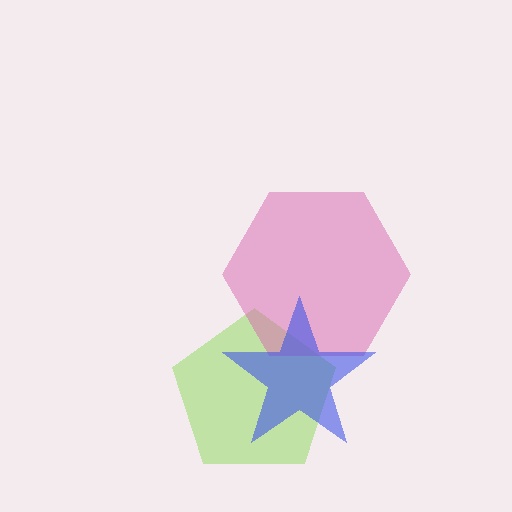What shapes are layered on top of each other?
The layered shapes are: a lime pentagon, a pink hexagon, a blue star.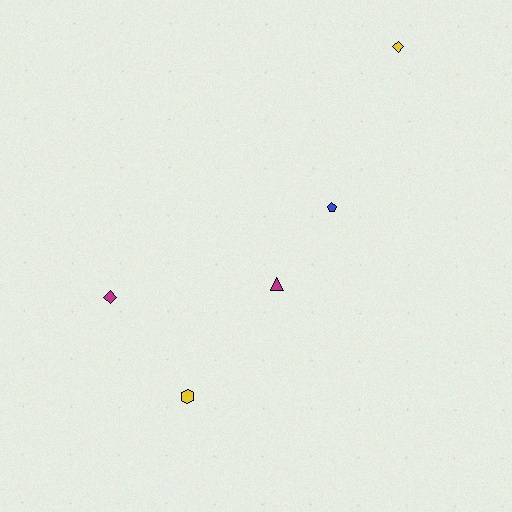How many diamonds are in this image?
There are 2 diamonds.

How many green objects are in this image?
There are no green objects.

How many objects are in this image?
There are 5 objects.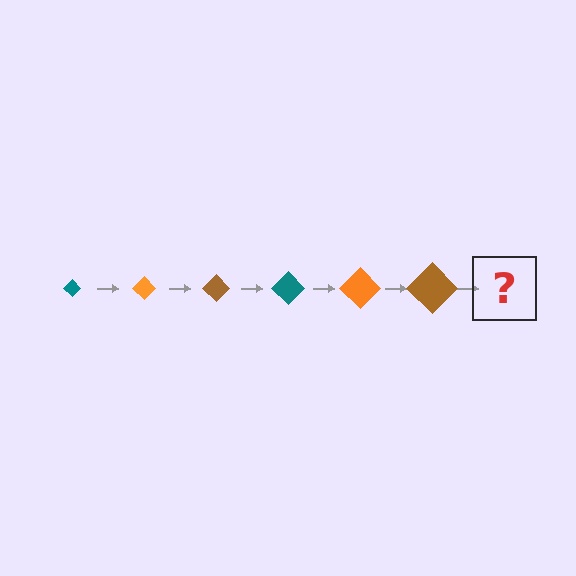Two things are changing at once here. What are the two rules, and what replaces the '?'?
The two rules are that the diamond grows larger each step and the color cycles through teal, orange, and brown. The '?' should be a teal diamond, larger than the previous one.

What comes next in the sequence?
The next element should be a teal diamond, larger than the previous one.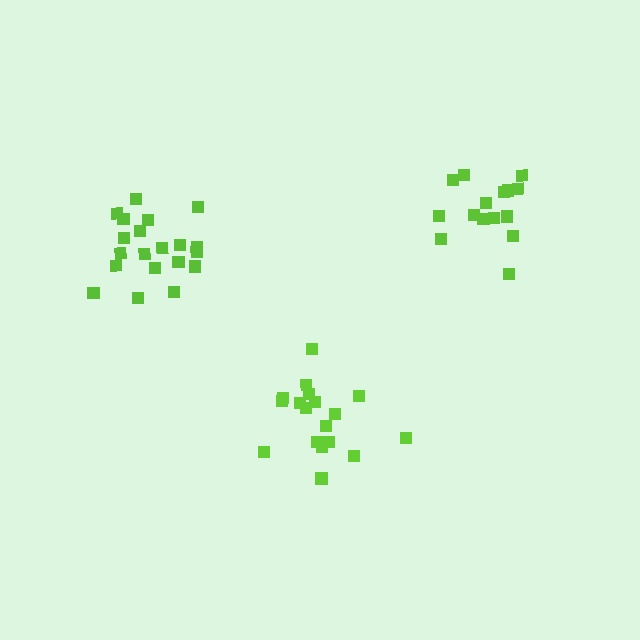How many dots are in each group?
Group 1: 18 dots, Group 2: 15 dots, Group 3: 20 dots (53 total).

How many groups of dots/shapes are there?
There are 3 groups.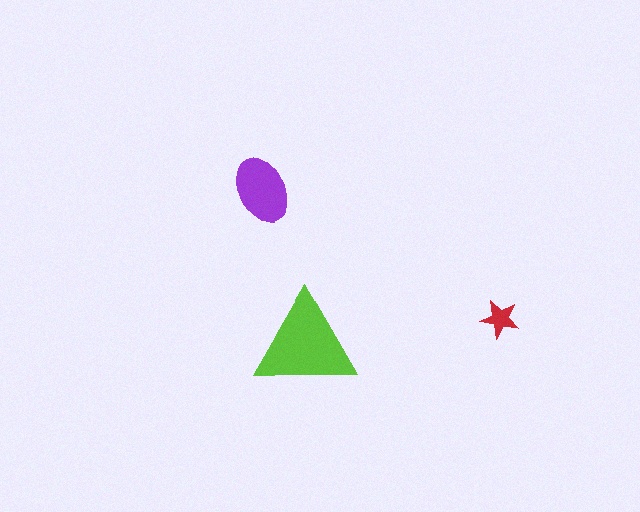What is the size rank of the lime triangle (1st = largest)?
1st.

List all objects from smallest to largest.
The red star, the purple ellipse, the lime triangle.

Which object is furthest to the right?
The red star is rightmost.